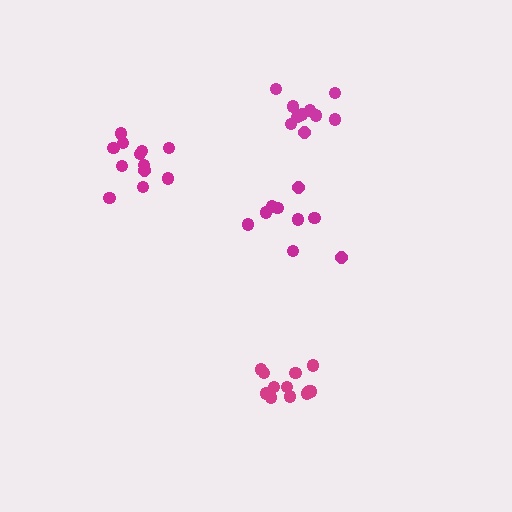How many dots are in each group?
Group 1: 10 dots, Group 2: 13 dots, Group 3: 9 dots, Group 4: 12 dots (44 total).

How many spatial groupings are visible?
There are 4 spatial groupings.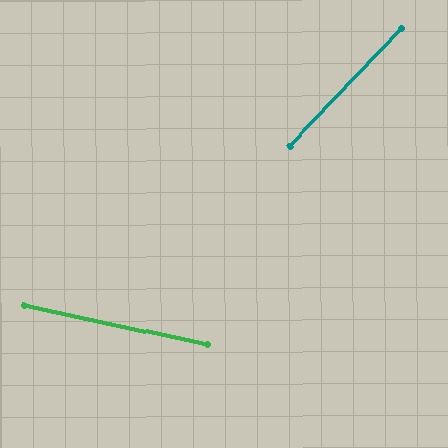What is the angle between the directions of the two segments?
Approximately 58 degrees.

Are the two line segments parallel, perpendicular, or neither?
Neither parallel nor perpendicular — they differ by about 58°.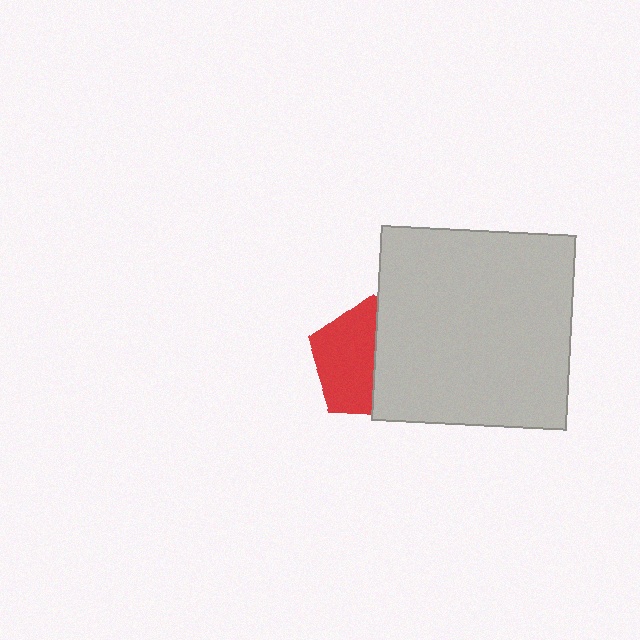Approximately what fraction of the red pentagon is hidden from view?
Roughly 47% of the red pentagon is hidden behind the light gray square.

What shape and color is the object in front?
The object in front is a light gray square.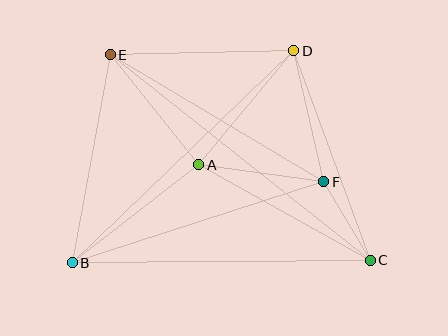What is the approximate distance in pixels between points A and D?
The distance between A and D is approximately 148 pixels.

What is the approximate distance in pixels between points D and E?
The distance between D and E is approximately 184 pixels.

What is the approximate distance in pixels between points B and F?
The distance between B and F is approximately 264 pixels.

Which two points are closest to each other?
Points C and F are closest to each other.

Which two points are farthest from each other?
Points C and E are farthest from each other.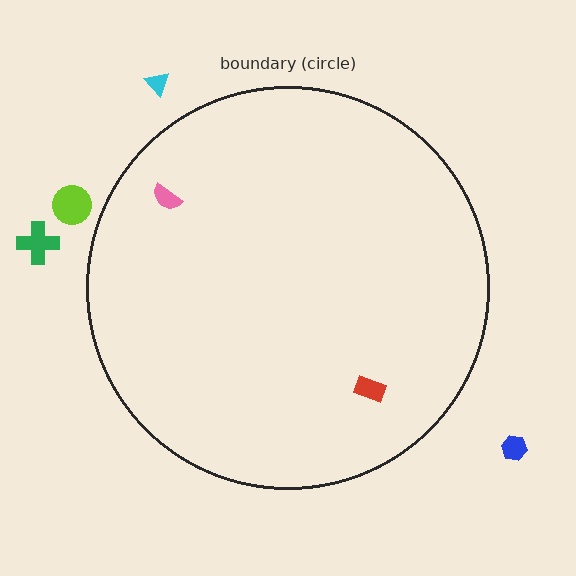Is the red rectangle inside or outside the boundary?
Inside.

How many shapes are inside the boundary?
2 inside, 4 outside.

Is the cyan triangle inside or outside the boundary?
Outside.